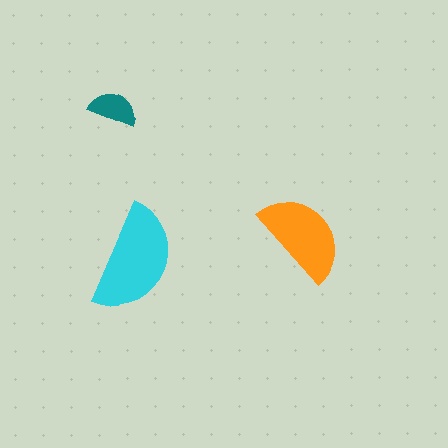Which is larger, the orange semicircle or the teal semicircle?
The orange one.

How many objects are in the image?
There are 3 objects in the image.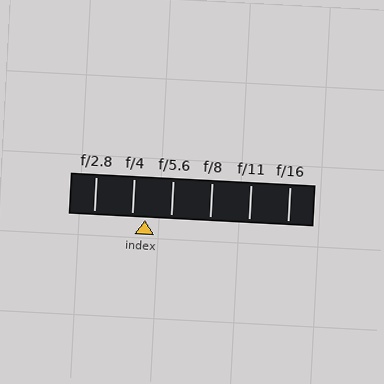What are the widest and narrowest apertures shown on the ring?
The widest aperture shown is f/2.8 and the narrowest is f/16.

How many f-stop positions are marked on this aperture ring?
There are 6 f-stop positions marked.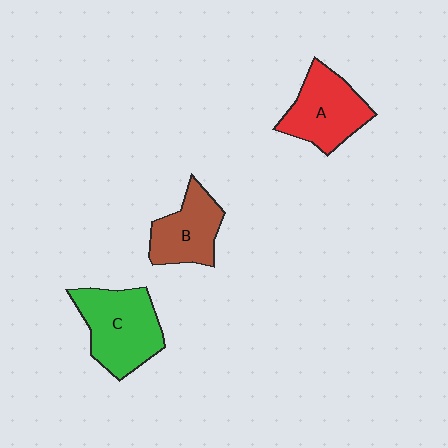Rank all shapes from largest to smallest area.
From largest to smallest: C (green), A (red), B (brown).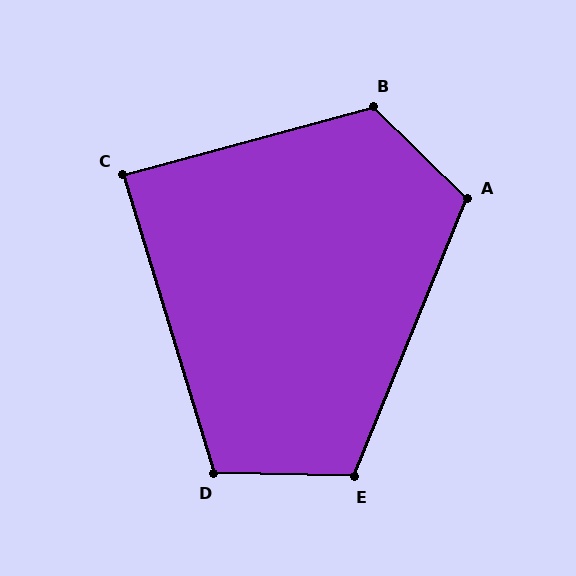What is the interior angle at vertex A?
Approximately 112 degrees (obtuse).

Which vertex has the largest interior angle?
B, at approximately 120 degrees.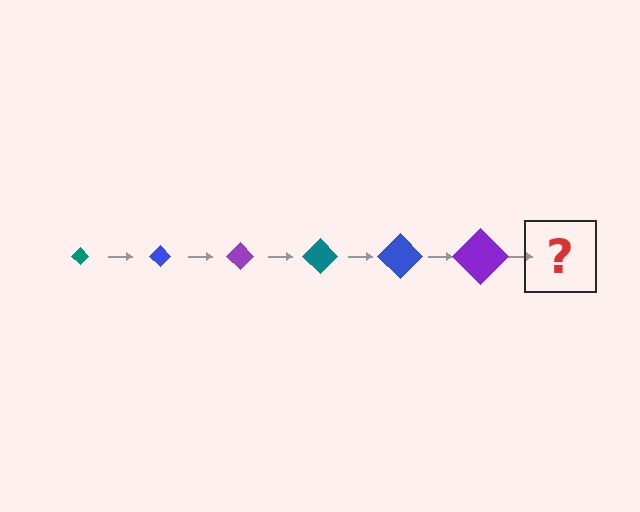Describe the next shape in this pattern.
It should be a teal diamond, larger than the previous one.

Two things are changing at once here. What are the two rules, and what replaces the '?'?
The two rules are that the diamond grows larger each step and the color cycles through teal, blue, and purple. The '?' should be a teal diamond, larger than the previous one.